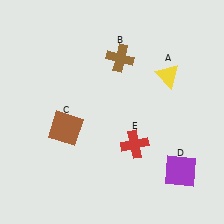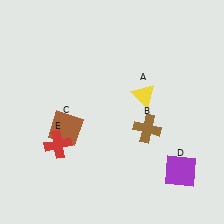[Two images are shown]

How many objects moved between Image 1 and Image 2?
3 objects moved between the two images.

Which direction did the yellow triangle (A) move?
The yellow triangle (A) moved left.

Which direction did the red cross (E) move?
The red cross (E) moved left.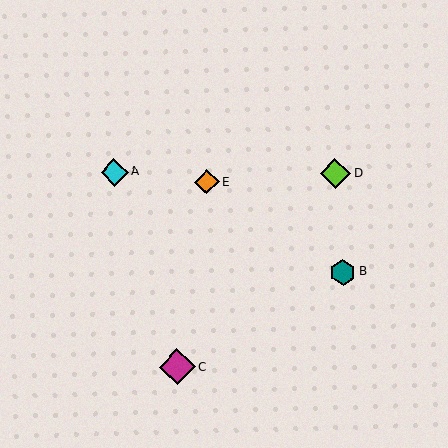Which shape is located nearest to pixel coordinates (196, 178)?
The orange diamond (labeled E) at (207, 182) is nearest to that location.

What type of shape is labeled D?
Shape D is a lime diamond.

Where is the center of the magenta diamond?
The center of the magenta diamond is at (177, 367).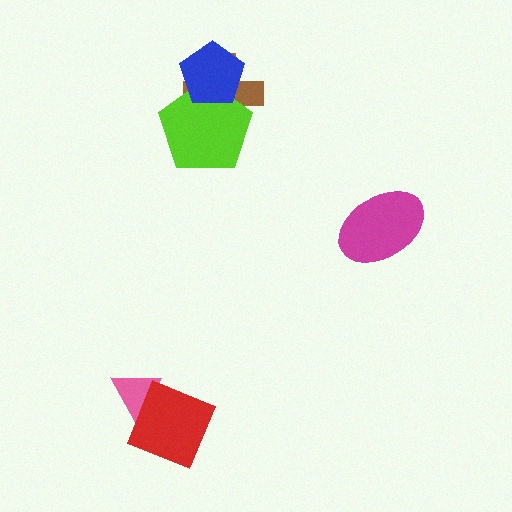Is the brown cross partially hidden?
Yes, it is partially covered by another shape.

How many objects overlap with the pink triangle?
1 object overlaps with the pink triangle.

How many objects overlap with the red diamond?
1 object overlaps with the red diamond.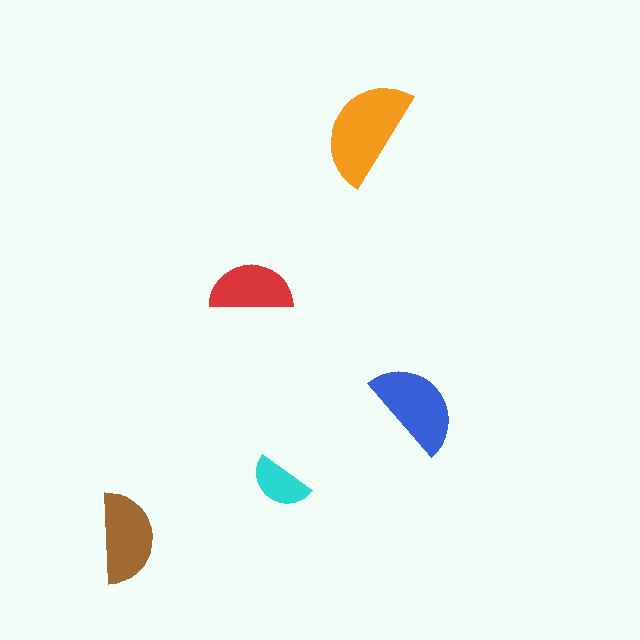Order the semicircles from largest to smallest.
the orange one, the blue one, the brown one, the red one, the cyan one.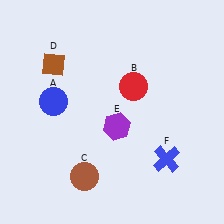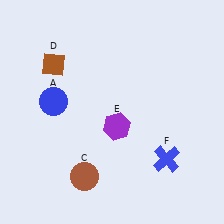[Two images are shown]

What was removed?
The red circle (B) was removed in Image 2.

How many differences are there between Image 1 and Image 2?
There is 1 difference between the two images.